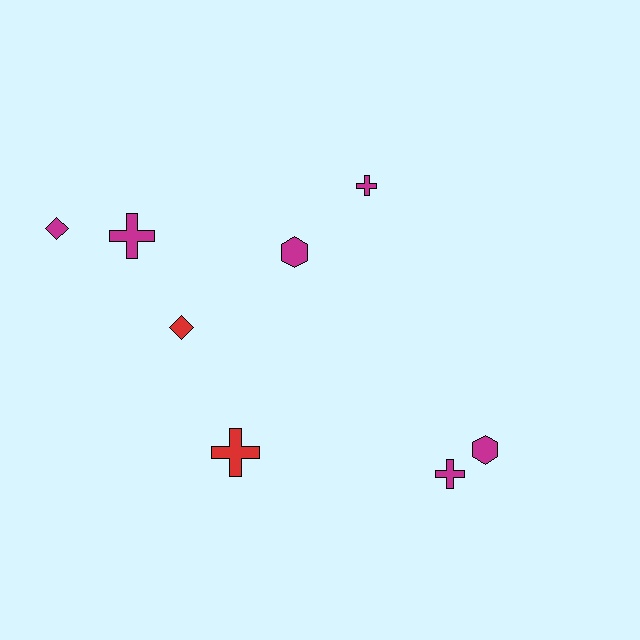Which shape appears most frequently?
Cross, with 4 objects.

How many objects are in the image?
There are 8 objects.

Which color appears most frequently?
Magenta, with 6 objects.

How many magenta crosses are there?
There are 3 magenta crosses.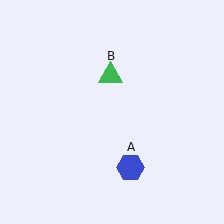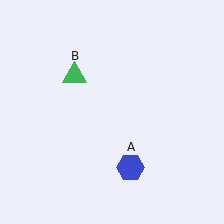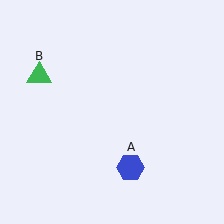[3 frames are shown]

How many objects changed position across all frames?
1 object changed position: green triangle (object B).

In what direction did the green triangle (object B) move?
The green triangle (object B) moved left.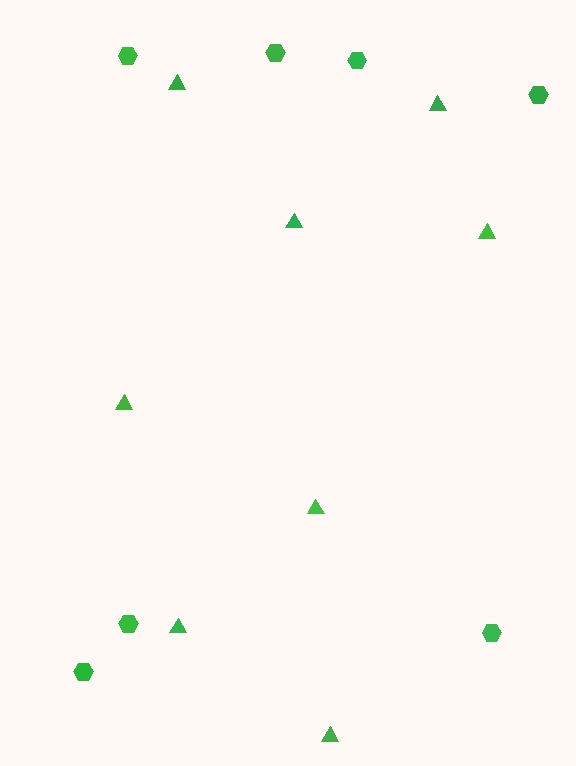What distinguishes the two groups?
There are 2 groups: one group of triangles (8) and one group of hexagons (7).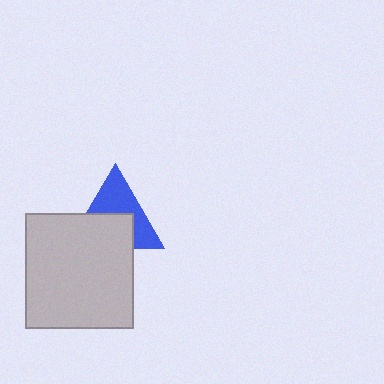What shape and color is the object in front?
The object in front is a light gray rectangle.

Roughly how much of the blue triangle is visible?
About half of it is visible (roughly 52%).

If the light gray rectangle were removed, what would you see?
You would see the complete blue triangle.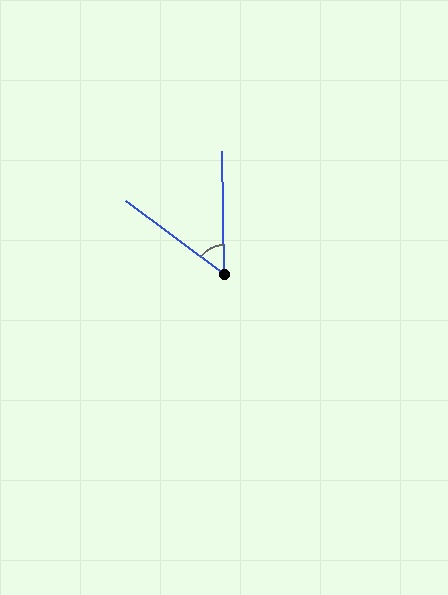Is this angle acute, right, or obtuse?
It is acute.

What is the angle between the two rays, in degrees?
Approximately 52 degrees.